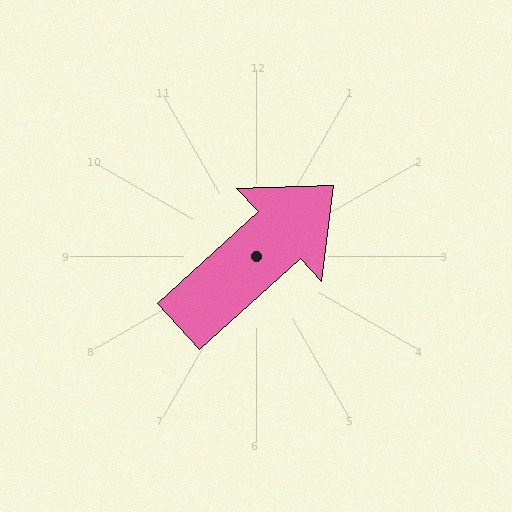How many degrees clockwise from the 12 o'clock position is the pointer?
Approximately 48 degrees.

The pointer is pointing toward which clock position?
Roughly 2 o'clock.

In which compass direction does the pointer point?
Northeast.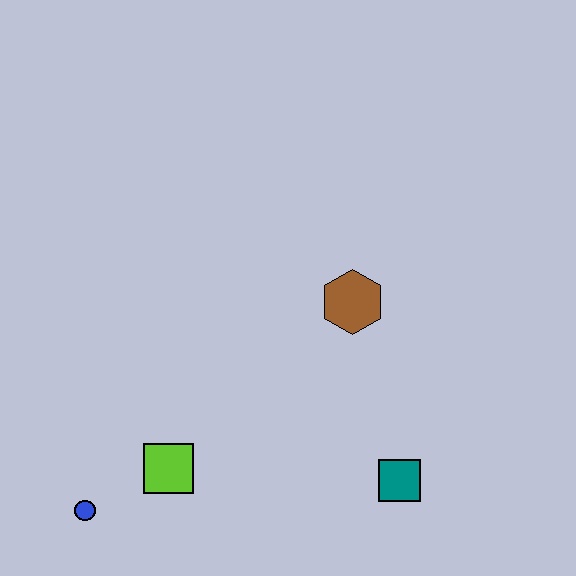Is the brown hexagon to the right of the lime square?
Yes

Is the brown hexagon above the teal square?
Yes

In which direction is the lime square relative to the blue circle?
The lime square is to the right of the blue circle.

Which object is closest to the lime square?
The blue circle is closest to the lime square.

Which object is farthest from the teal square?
The blue circle is farthest from the teal square.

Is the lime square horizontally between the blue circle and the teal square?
Yes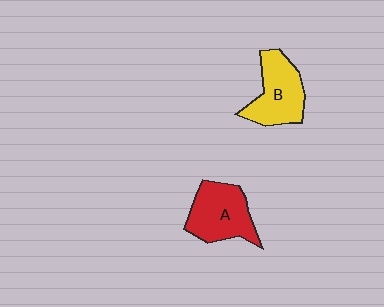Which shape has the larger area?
Shape A (red).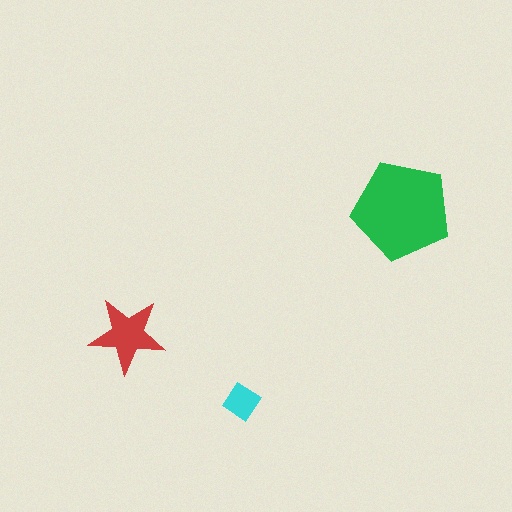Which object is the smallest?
The cyan diamond.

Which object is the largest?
The green pentagon.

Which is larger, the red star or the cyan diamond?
The red star.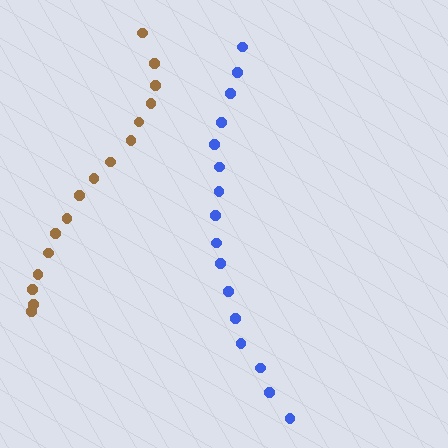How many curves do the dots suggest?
There are 2 distinct paths.